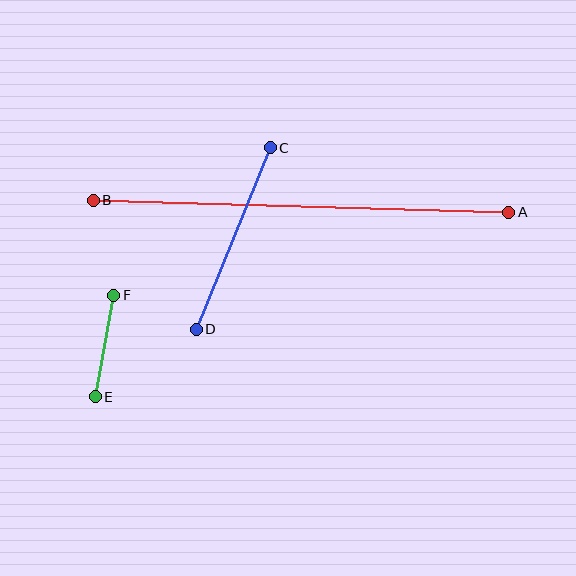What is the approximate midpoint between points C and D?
The midpoint is at approximately (233, 239) pixels.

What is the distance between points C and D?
The distance is approximately 196 pixels.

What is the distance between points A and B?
The distance is approximately 416 pixels.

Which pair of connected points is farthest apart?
Points A and B are farthest apart.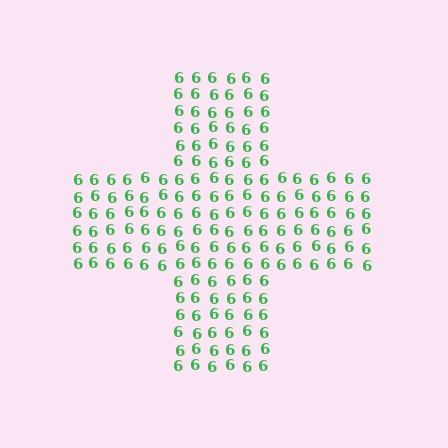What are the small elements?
The small elements are digit 6's.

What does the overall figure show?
The overall figure shows a cross.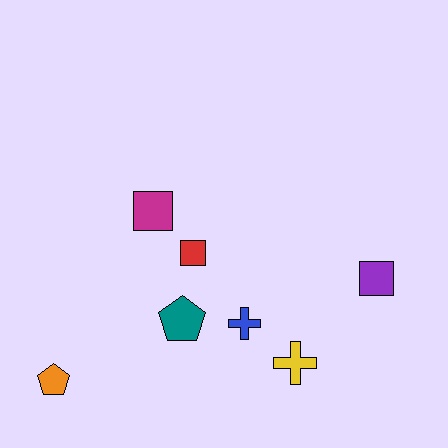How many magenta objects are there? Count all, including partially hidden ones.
There is 1 magenta object.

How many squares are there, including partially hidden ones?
There are 3 squares.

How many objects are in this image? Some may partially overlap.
There are 7 objects.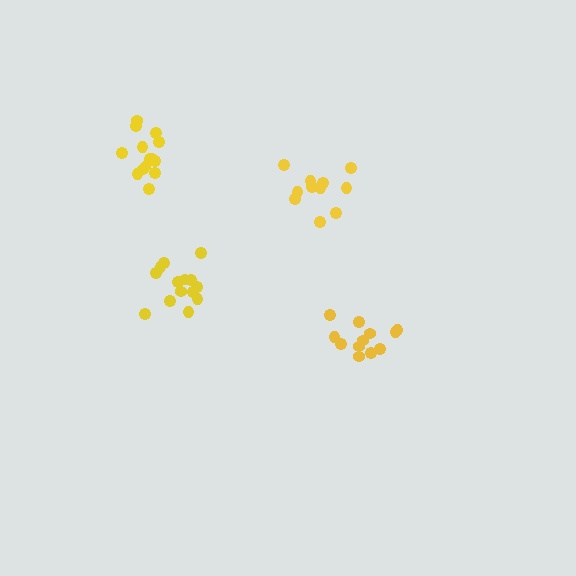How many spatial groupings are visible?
There are 4 spatial groupings.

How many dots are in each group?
Group 1: 11 dots, Group 2: 14 dots, Group 3: 12 dots, Group 4: 15 dots (52 total).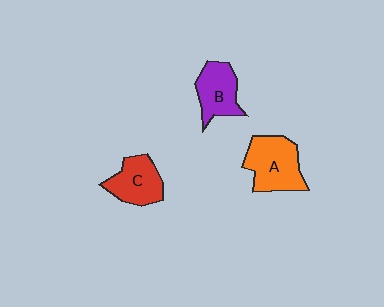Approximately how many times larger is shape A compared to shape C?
Approximately 1.3 times.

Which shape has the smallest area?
Shape B (purple).